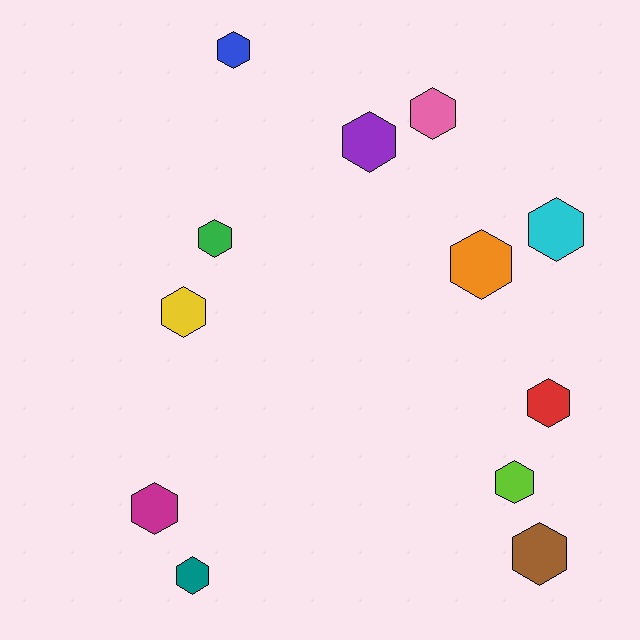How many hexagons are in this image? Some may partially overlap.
There are 12 hexagons.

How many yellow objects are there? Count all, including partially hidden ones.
There is 1 yellow object.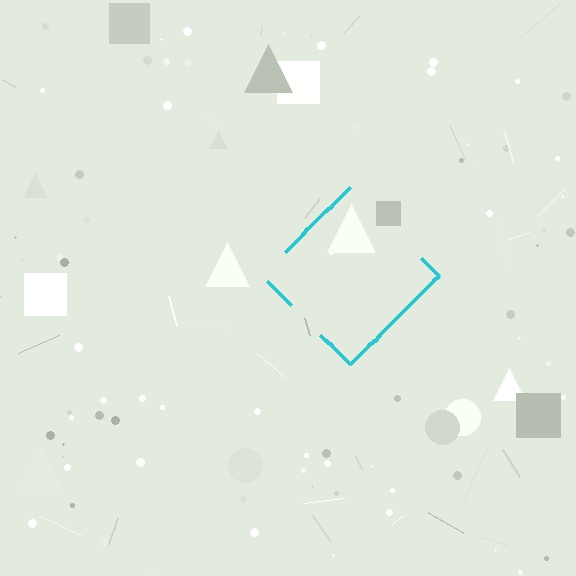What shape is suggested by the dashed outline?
The dashed outline suggests a diamond.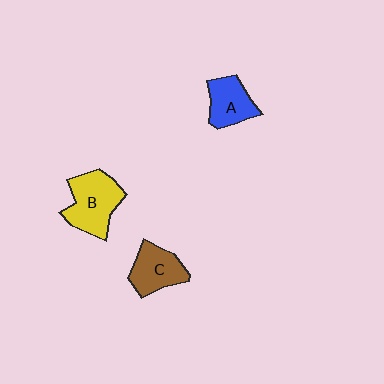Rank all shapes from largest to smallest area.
From largest to smallest: B (yellow), C (brown), A (blue).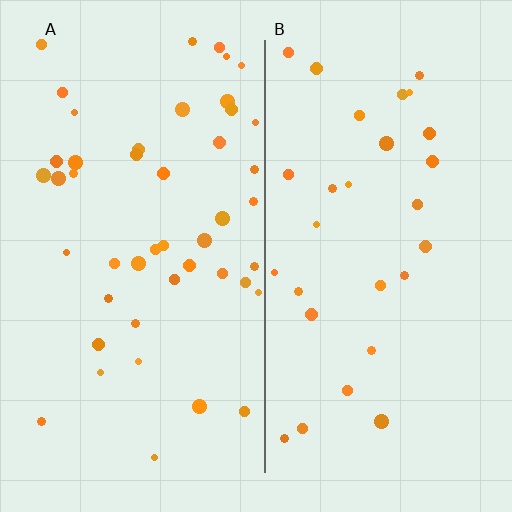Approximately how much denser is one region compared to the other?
Approximately 1.6× — region A over region B.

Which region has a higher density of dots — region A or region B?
A (the left).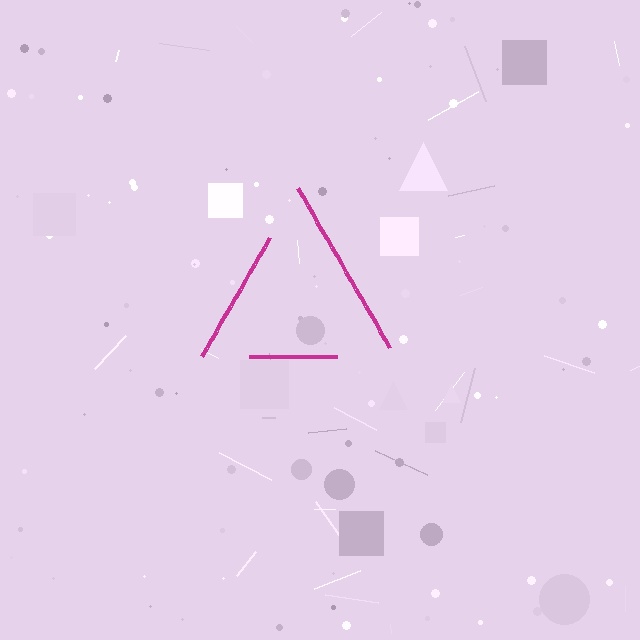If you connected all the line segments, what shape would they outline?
They would outline a triangle.